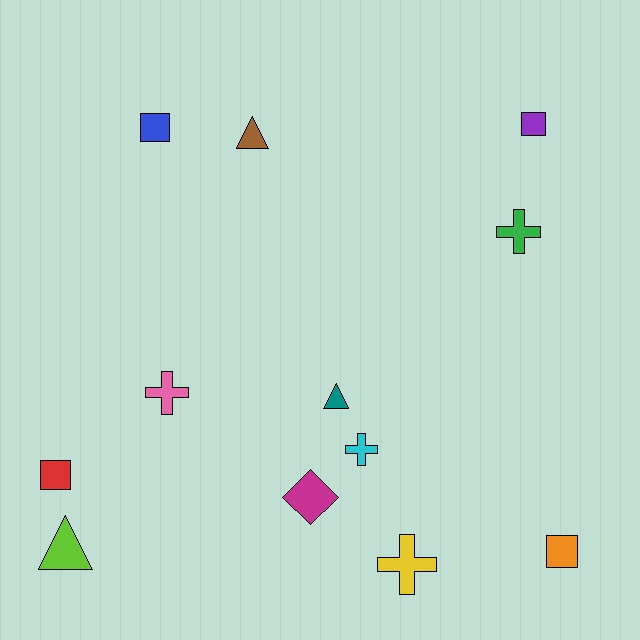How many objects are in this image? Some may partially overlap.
There are 12 objects.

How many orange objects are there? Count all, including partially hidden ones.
There is 1 orange object.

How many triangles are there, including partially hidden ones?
There are 3 triangles.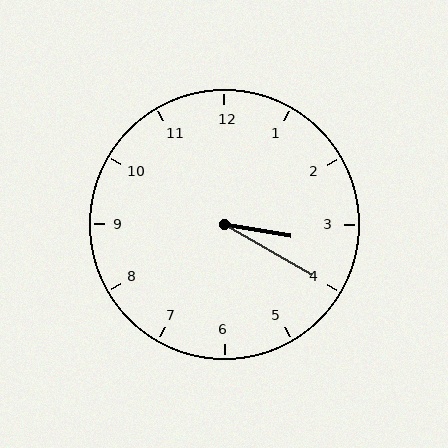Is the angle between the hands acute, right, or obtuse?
It is acute.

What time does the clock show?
3:20.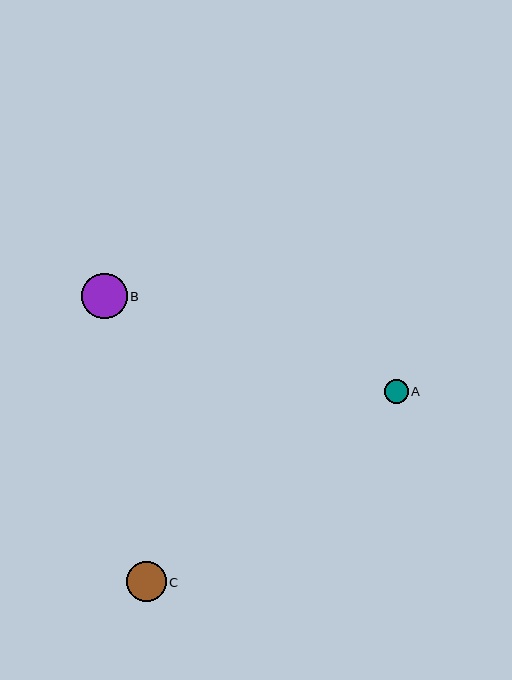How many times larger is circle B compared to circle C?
Circle B is approximately 1.1 times the size of circle C.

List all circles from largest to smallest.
From largest to smallest: B, C, A.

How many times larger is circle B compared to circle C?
Circle B is approximately 1.1 times the size of circle C.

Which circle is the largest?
Circle B is the largest with a size of approximately 45 pixels.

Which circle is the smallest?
Circle A is the smallest with a size of approximately 24 pixels.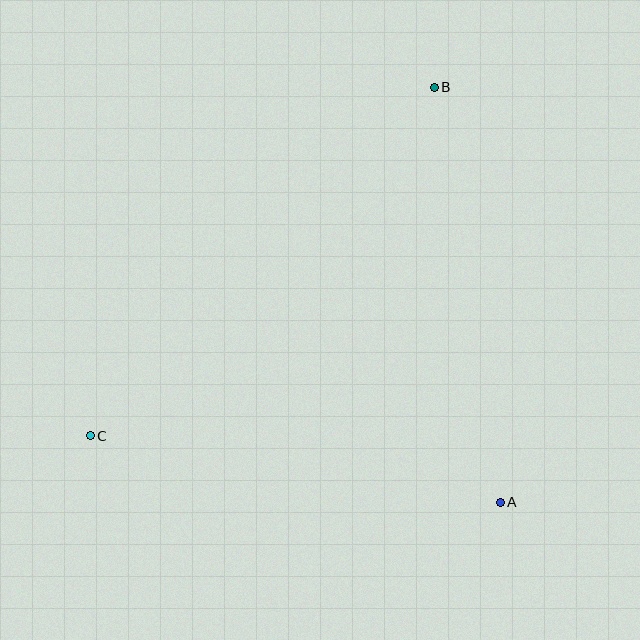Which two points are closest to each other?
Points A and C are closest to each other.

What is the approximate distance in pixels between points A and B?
The distance between A and B is approximately 420 pixels.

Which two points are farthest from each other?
Points B and C are farthest from each other.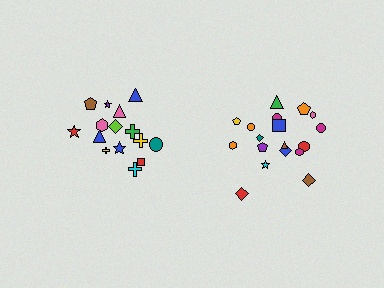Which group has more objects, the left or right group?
The right group.